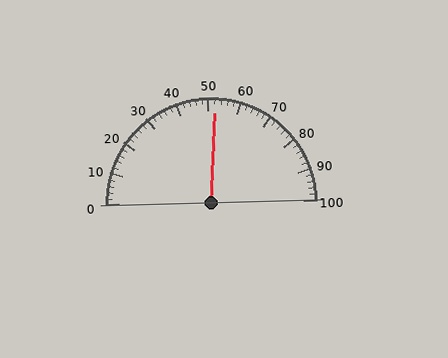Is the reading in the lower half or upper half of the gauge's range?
The reading is in the upper half of the range (0 to 100).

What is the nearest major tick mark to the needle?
The nearest major tick mark is 50.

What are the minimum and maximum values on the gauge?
The gauge ranges from 0 to 100.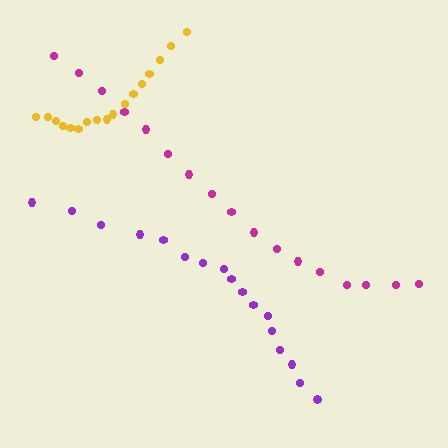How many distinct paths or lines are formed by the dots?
There are 3 distinct paths.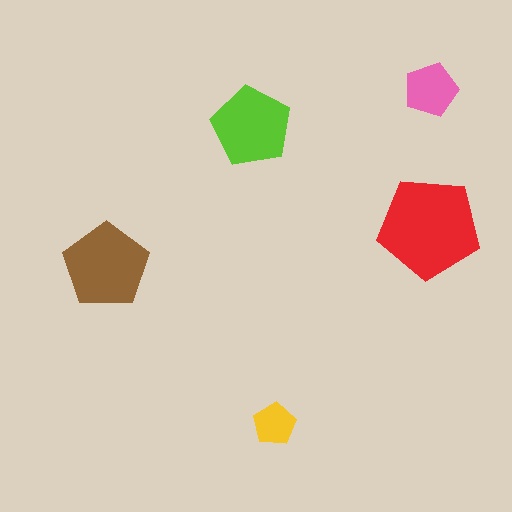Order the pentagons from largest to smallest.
the red one, the brown one, the lime one, the pink one, the yellow one.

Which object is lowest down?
The yellow pentagon is bottommost.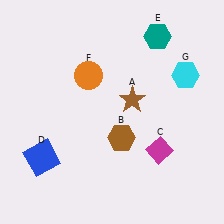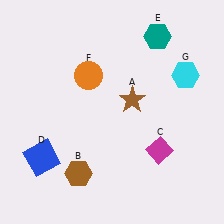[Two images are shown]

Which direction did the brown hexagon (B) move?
The brown hexagon (B) moved left.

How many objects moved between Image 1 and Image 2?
1 object moved between the two images.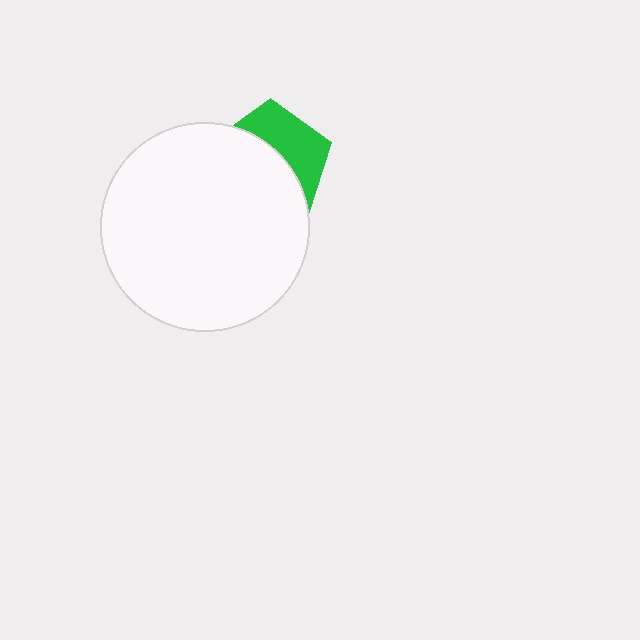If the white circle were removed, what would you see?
You would see the complete green pentagon.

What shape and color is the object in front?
The object in front is a white circle.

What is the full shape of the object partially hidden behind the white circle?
The partially hidden object is a green pentagon.